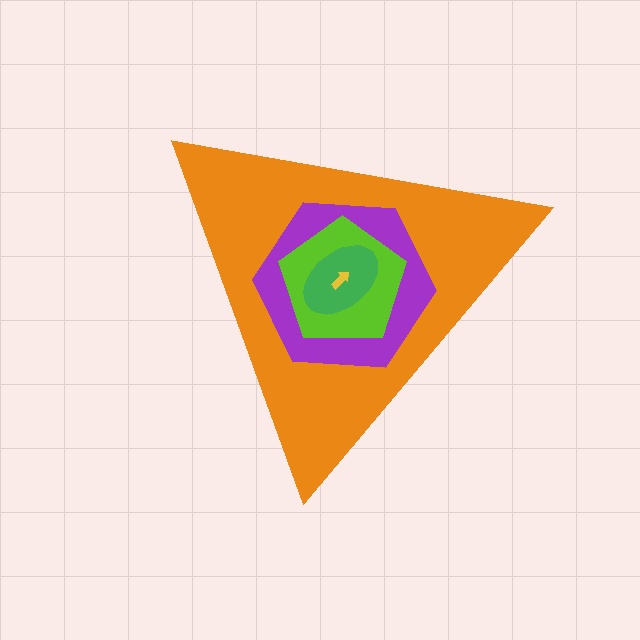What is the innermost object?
The yellow arrow.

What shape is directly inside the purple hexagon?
The lime pentagon.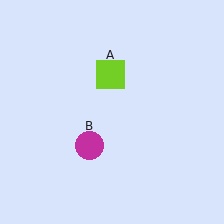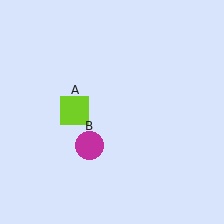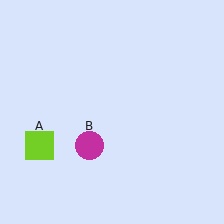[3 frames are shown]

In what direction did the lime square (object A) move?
The lime square (object A) moved down and to the left.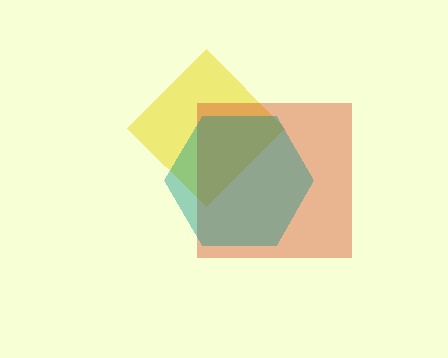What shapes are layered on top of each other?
The layered shapes are: a yellow diamond, a red square, a teal hexagon.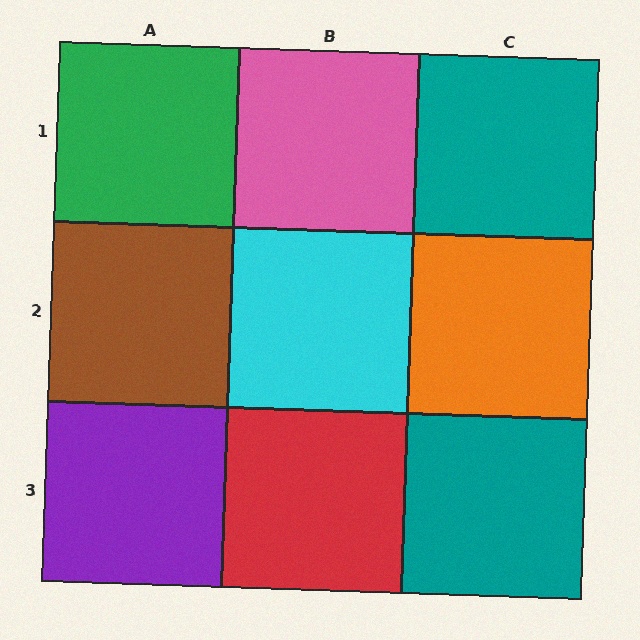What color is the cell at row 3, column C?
Teal.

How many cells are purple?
1 cell is purple.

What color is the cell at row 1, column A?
Green.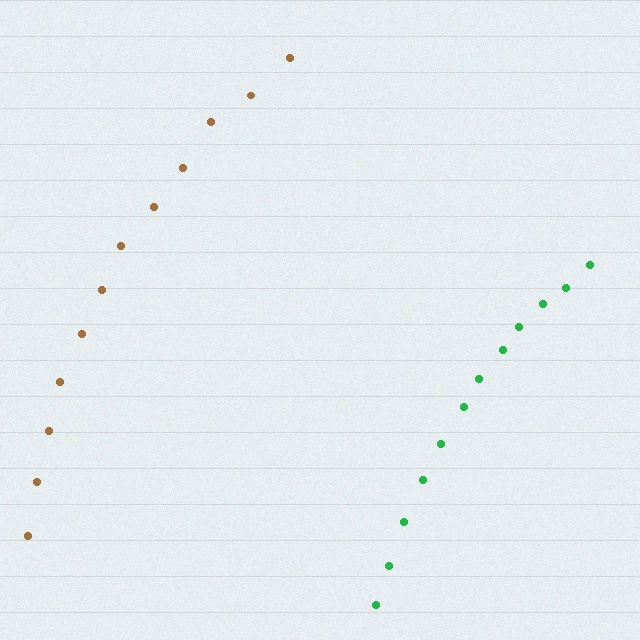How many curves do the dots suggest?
There are 2 distinct paths.